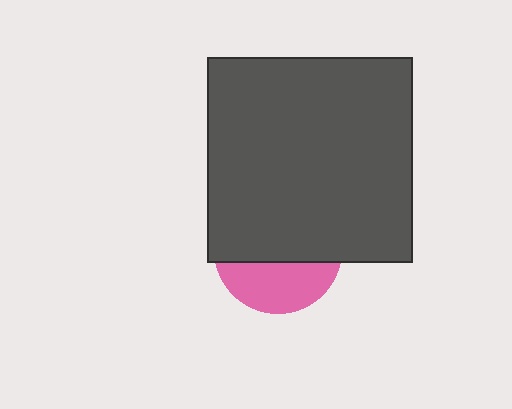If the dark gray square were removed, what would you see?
You would see the complete pink circle.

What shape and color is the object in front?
The object in front is a dark gray square.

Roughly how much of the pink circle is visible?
A small part of it is visible (roughly 37%).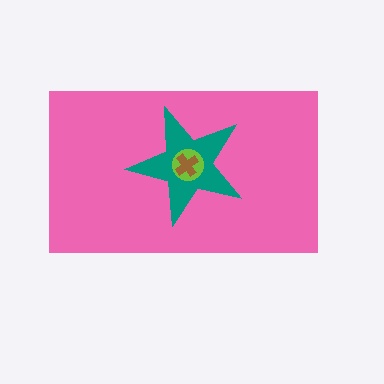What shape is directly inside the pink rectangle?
The teal star.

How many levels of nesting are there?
4.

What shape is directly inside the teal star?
The lime circle.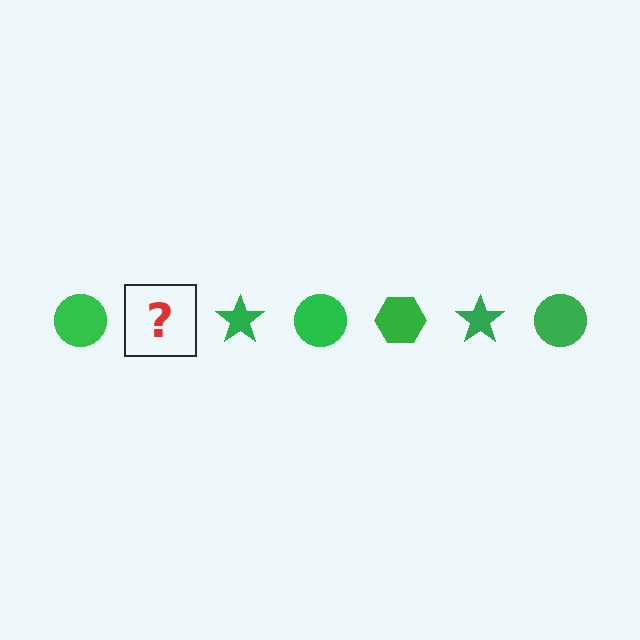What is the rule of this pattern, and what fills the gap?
The rule is that the pattern cycles through circle, hexagon, star shapes in green. The gap should be filled with a green hexagon.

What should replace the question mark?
The question mark should be replaced with a green hexagon.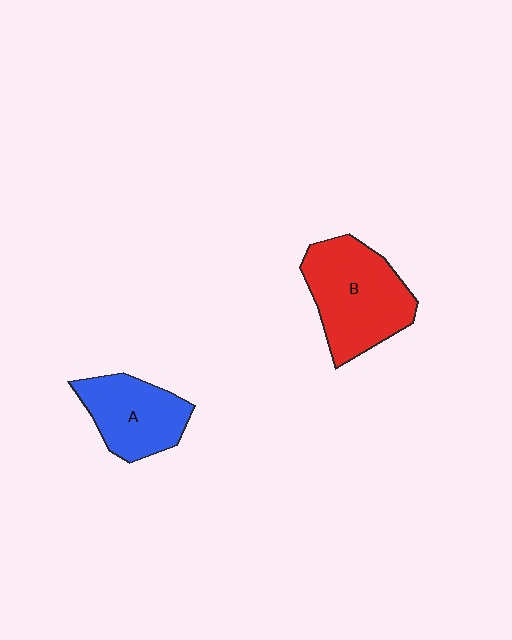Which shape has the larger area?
Shape B (red).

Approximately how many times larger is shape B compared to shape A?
Approximately 1.4 times.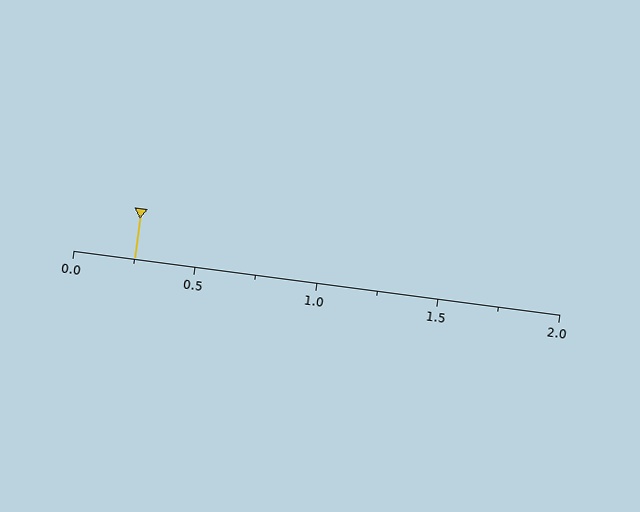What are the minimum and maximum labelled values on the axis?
The axis runs from 0.0 to 2.0.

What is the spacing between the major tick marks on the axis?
The major ticks are spaced 0.5 apart.